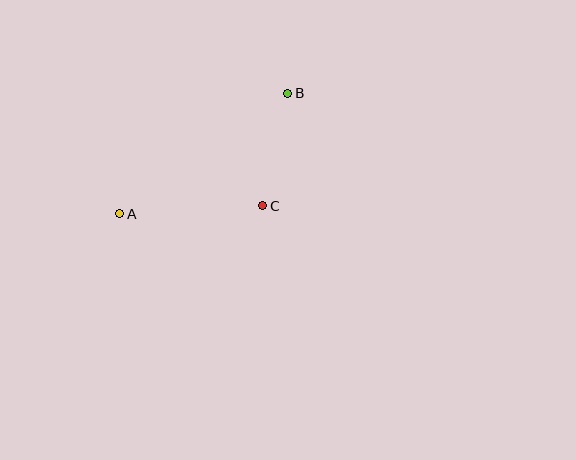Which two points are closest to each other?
Points B and C are closest to each other.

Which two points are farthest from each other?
Points A and B are farthest from each other.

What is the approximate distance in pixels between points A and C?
The distance between A and C is approximately 143 pixels.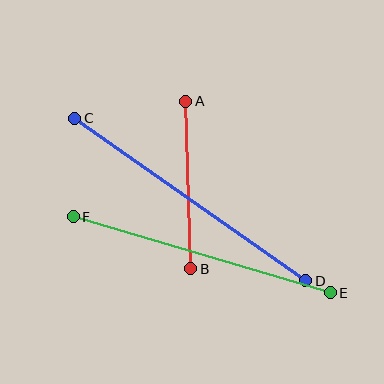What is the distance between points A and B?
The distance is approximately 168 pixels.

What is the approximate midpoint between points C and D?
The midpoint is at approximately (190, 200) pixels.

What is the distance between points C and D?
The distance is approximately 283 pixels.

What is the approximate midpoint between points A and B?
The midpoint is at approximately (188, 185) pixels.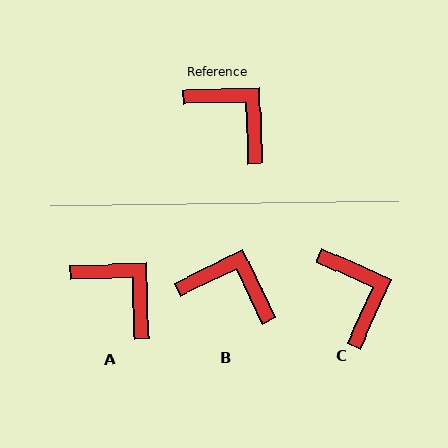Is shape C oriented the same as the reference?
No, it is off by about 26 degrees.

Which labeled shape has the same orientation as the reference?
A.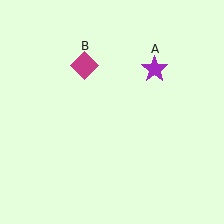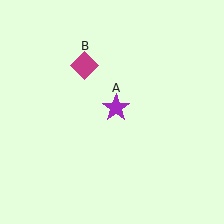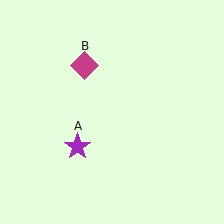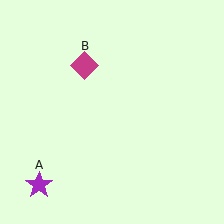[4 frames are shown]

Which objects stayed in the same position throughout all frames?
Magenta diamond (object B) remained stationary.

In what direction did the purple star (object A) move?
The purple star (object A) moved down and to the left.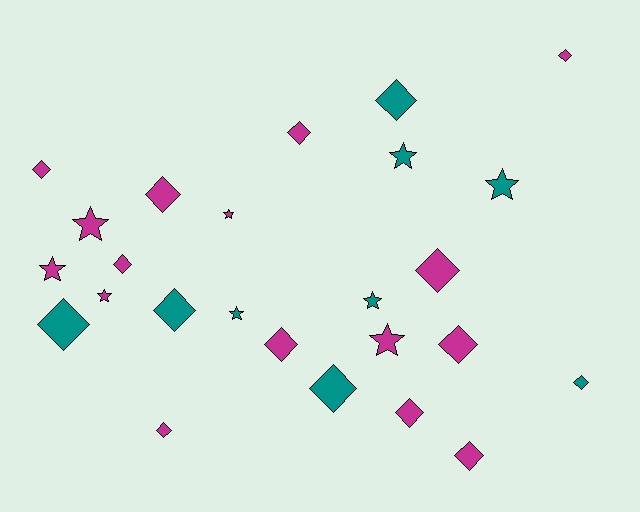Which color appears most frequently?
Magenta, with 16 objects.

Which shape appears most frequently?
Diamond, with 16 objects.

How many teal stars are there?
There are 4 teal stars.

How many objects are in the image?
There are 25 objects.